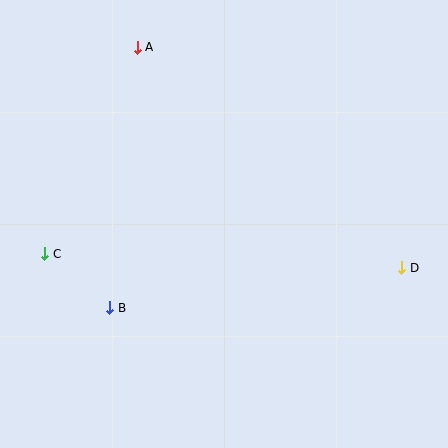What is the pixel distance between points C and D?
The distance between C and D is 357 pixels.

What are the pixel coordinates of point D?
Point D is at (402, 268).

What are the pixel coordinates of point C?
Point C is at (45, 254).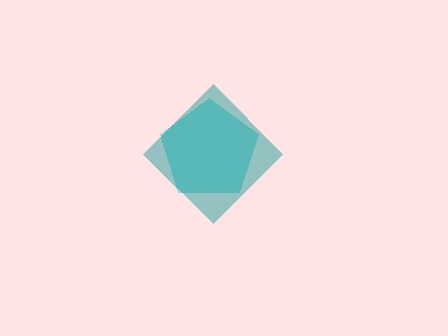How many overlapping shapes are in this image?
There are 2 overlapping shapes in the image.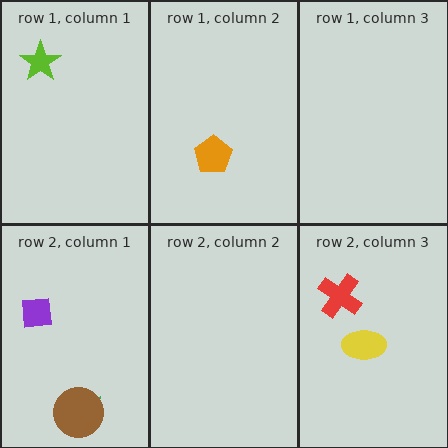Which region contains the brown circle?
The row 2, column 1 region.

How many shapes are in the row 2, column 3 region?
2.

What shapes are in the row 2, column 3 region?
The red cross, the yellow ellipse.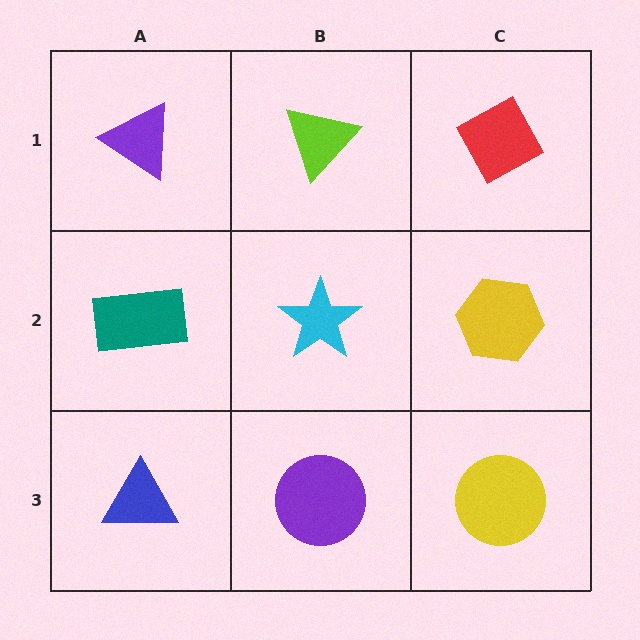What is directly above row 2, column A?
A purple triangle.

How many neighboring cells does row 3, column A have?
2.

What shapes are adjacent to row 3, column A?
A teal rectangle (row 2, column A), a purple circle (row 3, column B).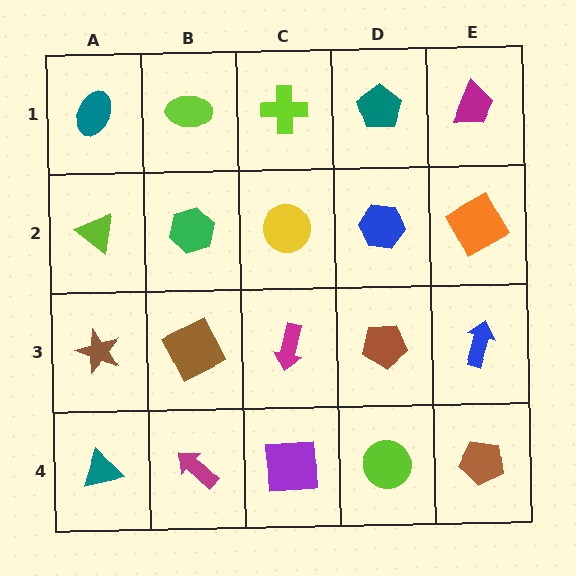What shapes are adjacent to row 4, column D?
A brown pentagon (row 3, column D), a purple square (row 4, column C), a brown pentagon (row 4, column E).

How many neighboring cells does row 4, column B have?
3.